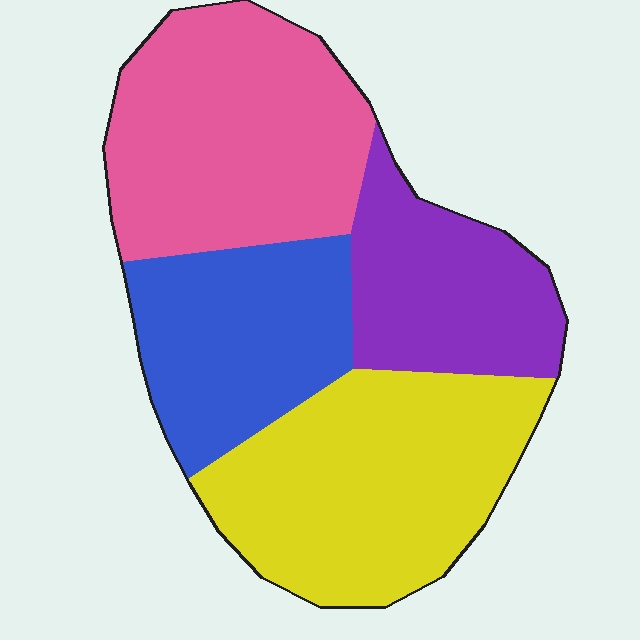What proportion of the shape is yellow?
Yellow takes up about one third (1/3) of the shape.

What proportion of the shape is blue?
Blue covers 21% of the shape.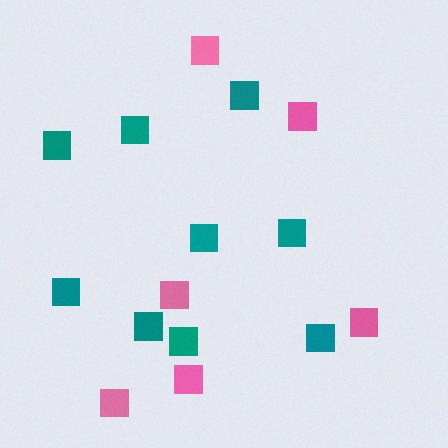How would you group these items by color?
There are 2 groups: one group of teal squares (9) and one group of pink squares (6).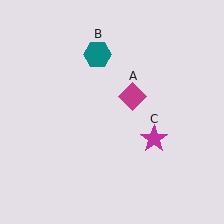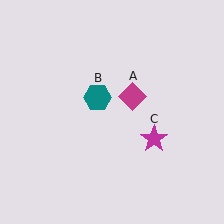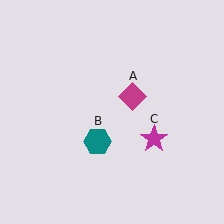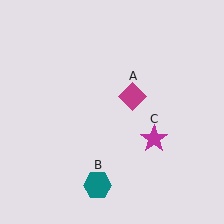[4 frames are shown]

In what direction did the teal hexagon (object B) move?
The teal hexagon (object B) moved down.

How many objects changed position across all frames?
1 object changed position: teal hexagon (object B).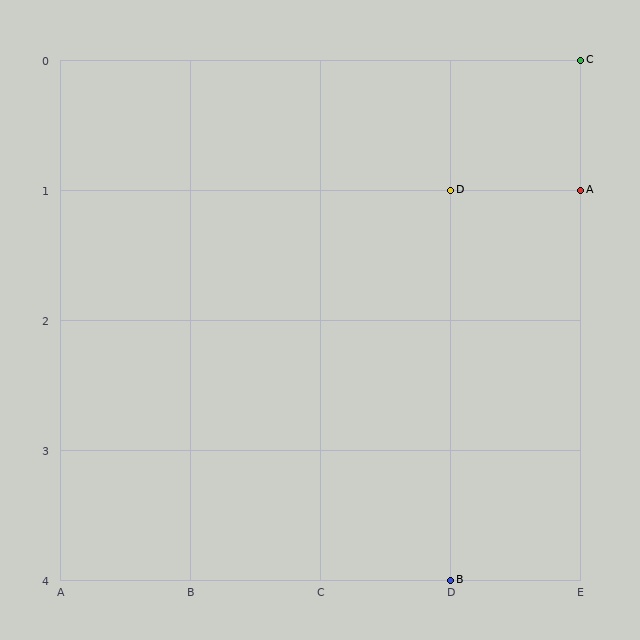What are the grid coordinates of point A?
Point A is at grid coordinates (E, 1).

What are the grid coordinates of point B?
Point B is at grid coordinates (D, 4).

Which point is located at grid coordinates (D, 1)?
Point D is at (D, 1).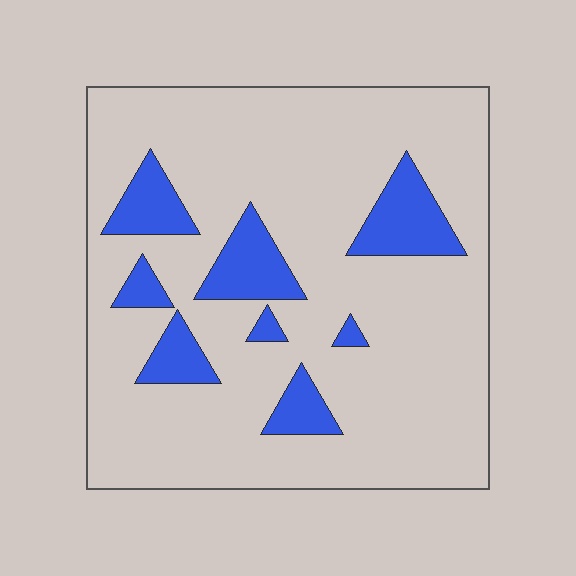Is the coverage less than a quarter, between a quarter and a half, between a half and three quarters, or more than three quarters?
Less than a quarter.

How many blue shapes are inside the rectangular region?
8.